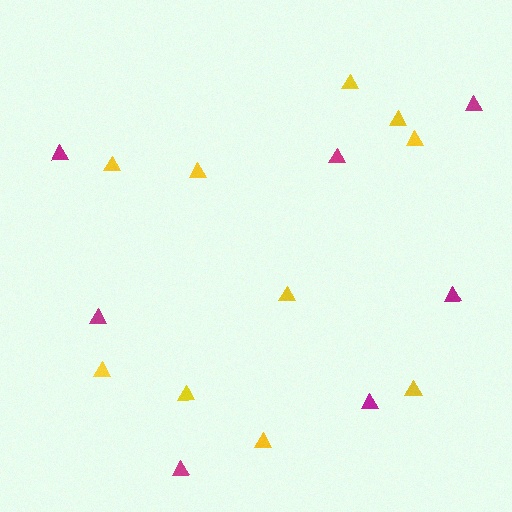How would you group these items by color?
There are 2 groups: one group of magenta triangles (7) and one group of yellow triangles (10).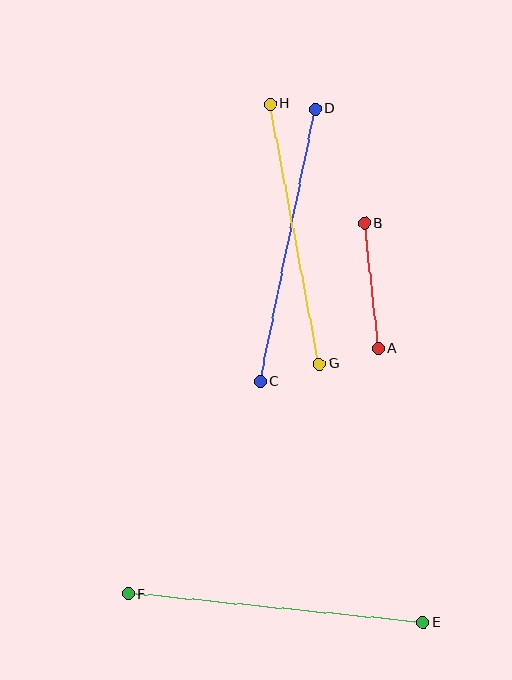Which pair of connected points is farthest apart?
Points E and F are farthest apart.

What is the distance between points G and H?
The distance is approximately 265 pixels.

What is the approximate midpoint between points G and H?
The midpoint is at approximately (295, 234) pixels.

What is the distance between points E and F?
The distance is approximately 297 pixels.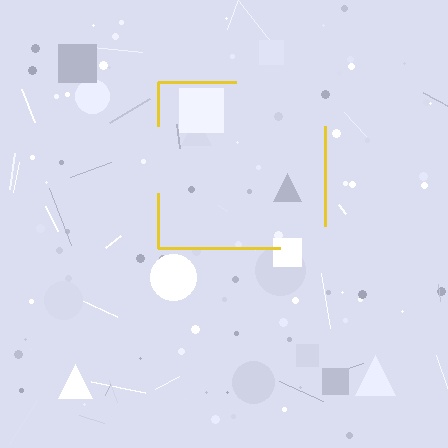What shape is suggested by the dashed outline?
The dashed outline suggests a square.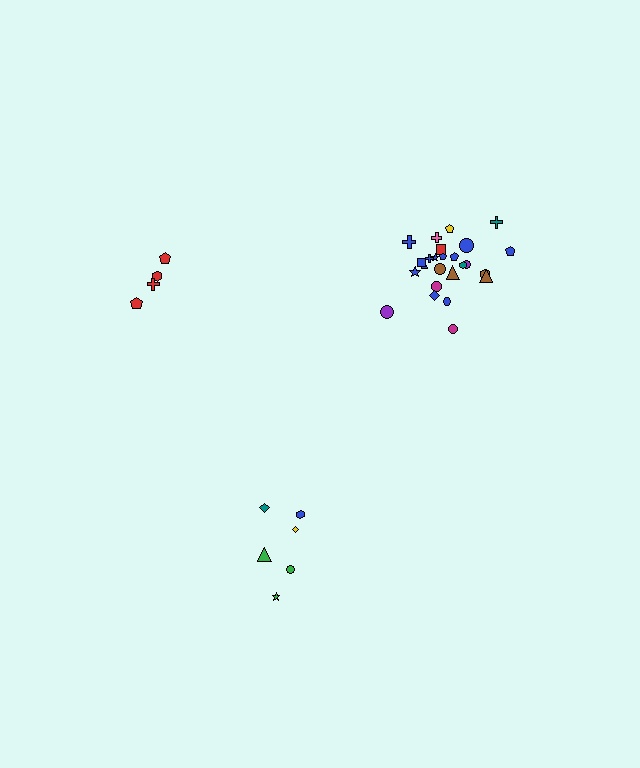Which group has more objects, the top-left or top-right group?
The top-right group.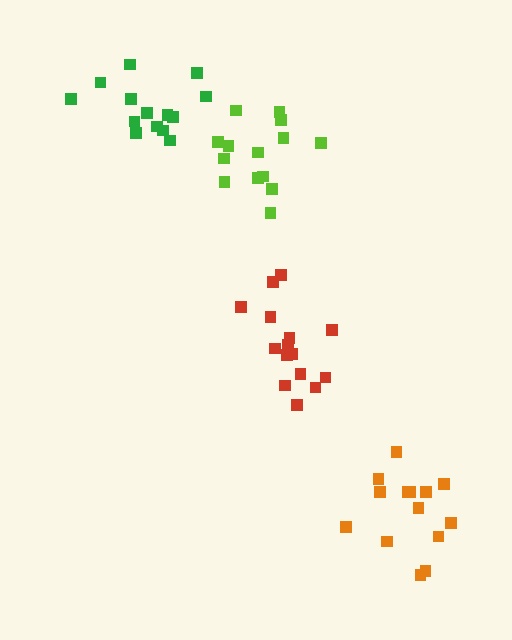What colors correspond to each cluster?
The clusters are colored: lime, green, red, orange.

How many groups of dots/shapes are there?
There are 4 groups.